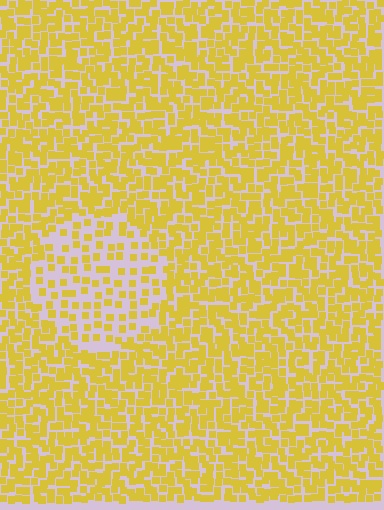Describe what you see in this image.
The image contains small yellow elements arranged at two different densities. A circle-shaped region is visible where the elements are less densely packed than the surrounding area.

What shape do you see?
I see a circle.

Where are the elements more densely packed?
The elements are more densely packed outside the circle boundary.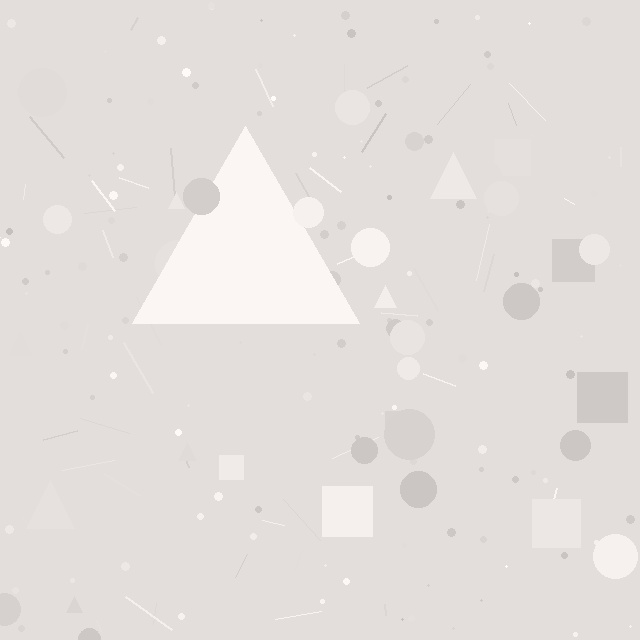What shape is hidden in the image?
A triangle is hidden in the image.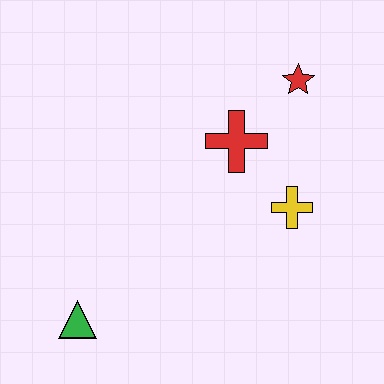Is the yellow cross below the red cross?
Yes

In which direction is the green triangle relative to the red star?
The green triangle is below the red star.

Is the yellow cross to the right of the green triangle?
Yes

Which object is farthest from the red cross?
The green triangle is farthest from the red cross.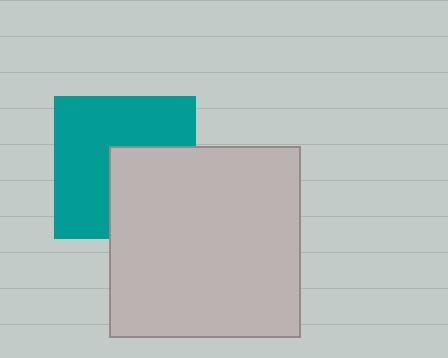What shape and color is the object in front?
The object in front is a light gray square.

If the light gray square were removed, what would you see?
You would see the complete teal square.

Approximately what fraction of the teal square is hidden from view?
Roughly 40% of the teal square is hidden behind the light gray square.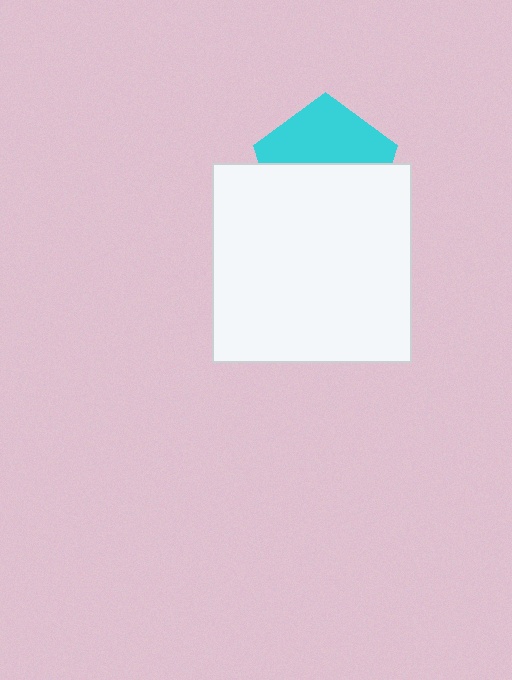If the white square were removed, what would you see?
You would see the complete cyan pentagon.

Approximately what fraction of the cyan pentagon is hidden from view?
Roughly 54% of the cyan pentagon is hidden behind the white square.